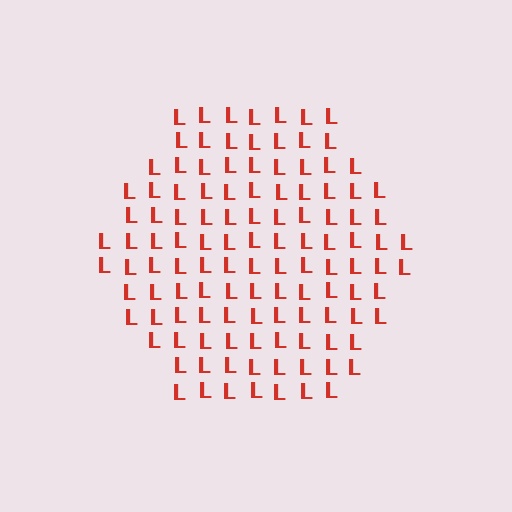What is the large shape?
The large shape is a hexagon.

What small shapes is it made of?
It is made of small letter L's.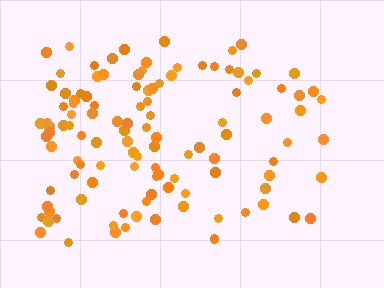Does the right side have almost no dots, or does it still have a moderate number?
Still a moderate number, just noticeably fewer than the left.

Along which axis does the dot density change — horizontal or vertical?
Horizontal.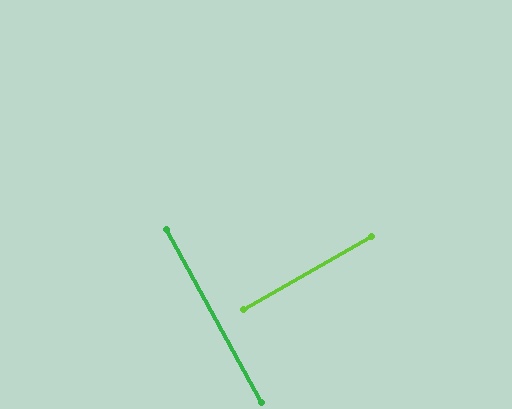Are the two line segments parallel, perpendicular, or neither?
Perpendicular — they meet at approximately 89°.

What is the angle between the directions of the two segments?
Approximately 89 degrees.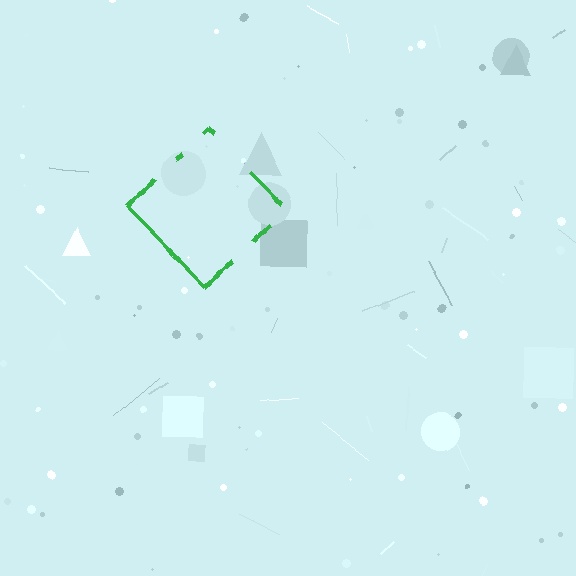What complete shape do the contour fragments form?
The contour fragments form a diamond.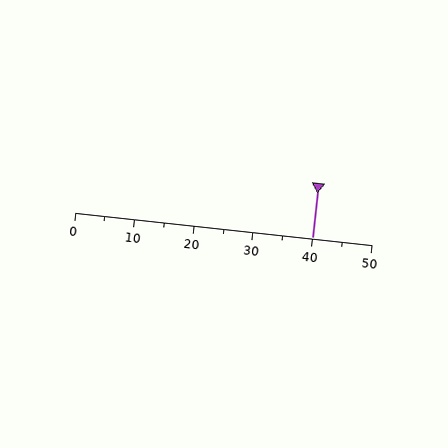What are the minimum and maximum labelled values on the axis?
The axis runs from 0 to 50.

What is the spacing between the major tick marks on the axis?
The major ticks are spaced 10 apart.